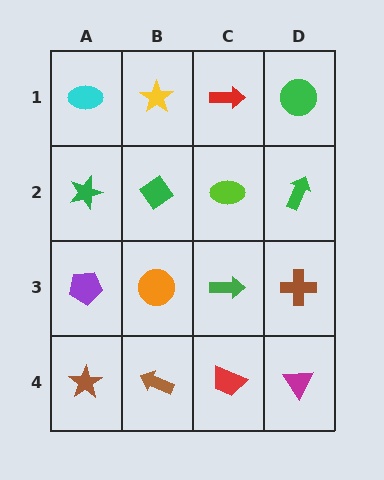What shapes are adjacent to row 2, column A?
A cyan ellipse (row 1, column A), a purple pentagon (row 3, column A), a green diamond (row 2, column B).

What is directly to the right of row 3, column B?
A green arrow.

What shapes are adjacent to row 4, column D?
A brown cross (row 3, column D), a red trapezoid (row 4, column C).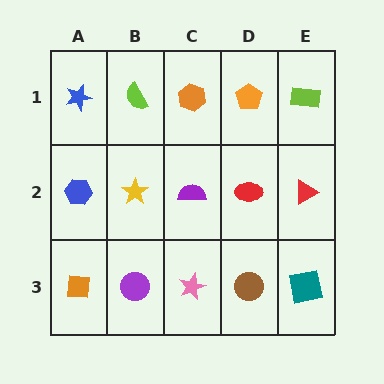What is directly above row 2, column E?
A lime rectangle.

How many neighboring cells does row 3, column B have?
3.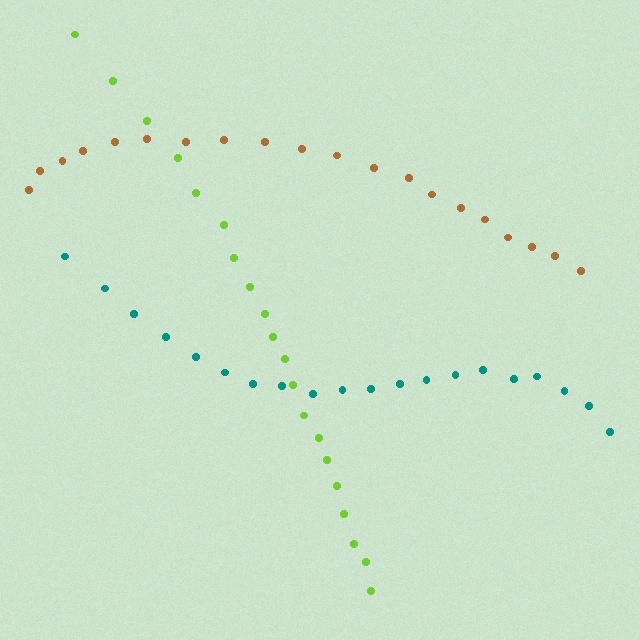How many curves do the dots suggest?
There are 3 distinct paths.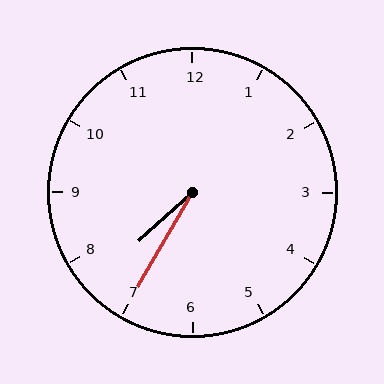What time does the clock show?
7:35.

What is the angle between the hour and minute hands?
Approximately 18 degrees.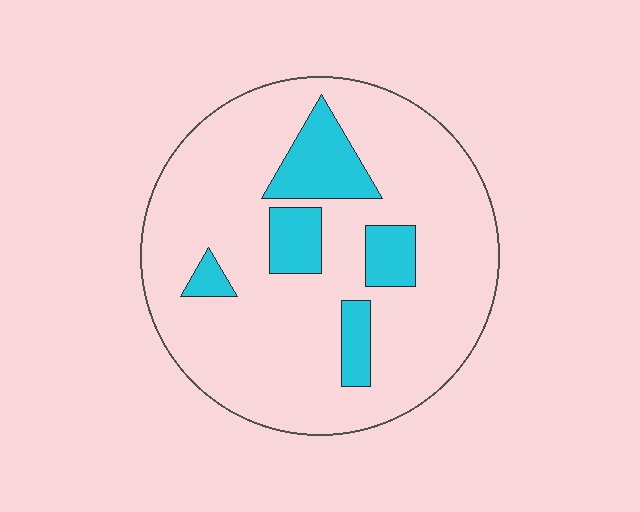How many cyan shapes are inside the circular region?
5.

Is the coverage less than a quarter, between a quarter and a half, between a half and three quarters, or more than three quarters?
Less than a quarter.